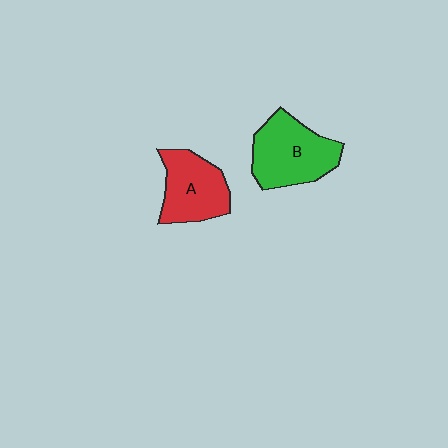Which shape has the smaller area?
Shape A (red).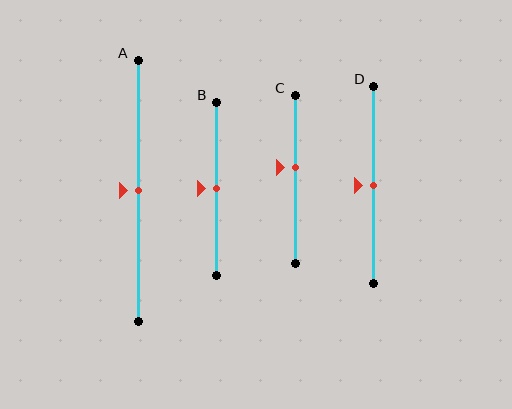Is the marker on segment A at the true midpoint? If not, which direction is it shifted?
Yes, the marker on segment A is at the true midpoint.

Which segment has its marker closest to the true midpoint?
Segment A has its marker closest to the true midpoint.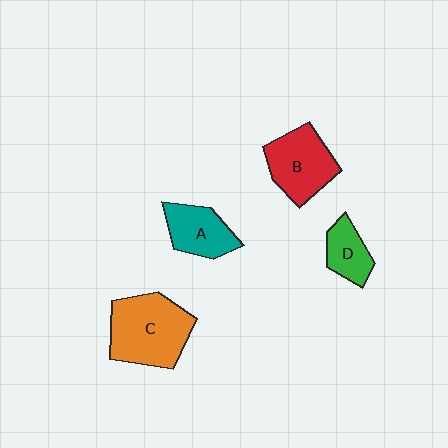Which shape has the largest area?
Shape C (orange).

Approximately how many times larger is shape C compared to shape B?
Approximately 1.3 times.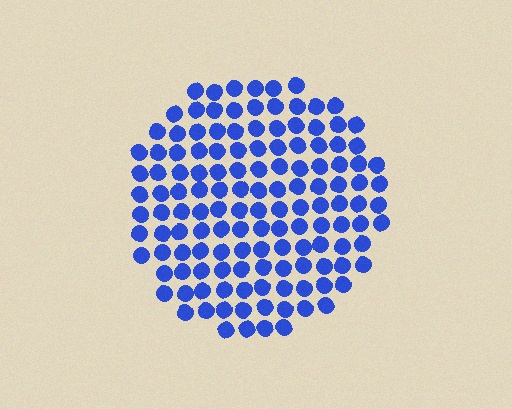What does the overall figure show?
The overall figure shows a circle.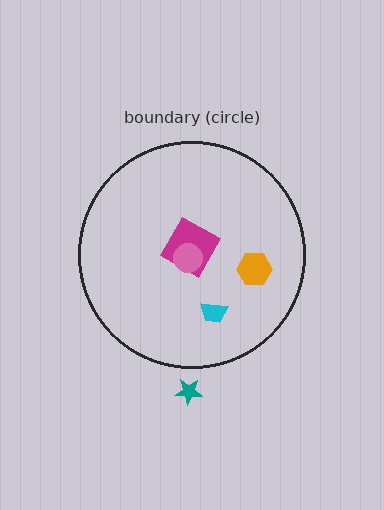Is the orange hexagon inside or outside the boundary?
Inside.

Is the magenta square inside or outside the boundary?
Inside.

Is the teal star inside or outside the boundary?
Outside.